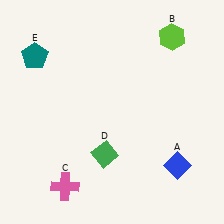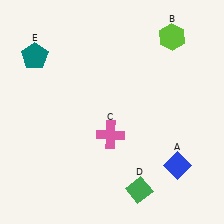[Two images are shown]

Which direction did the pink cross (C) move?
The pink cross (C) moved up.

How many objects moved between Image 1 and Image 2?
2 objects moved between the two images.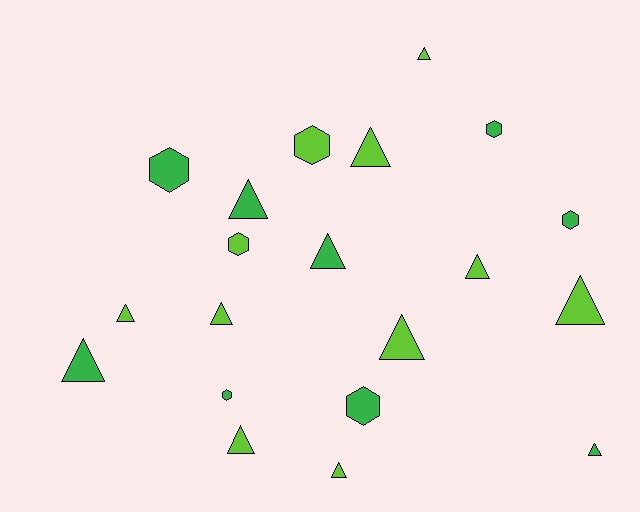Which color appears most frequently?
Lime, with 11 objects.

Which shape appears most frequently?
Triangle, with 13 objects.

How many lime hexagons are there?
There are 2 lime hexagons.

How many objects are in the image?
There are 20 objects.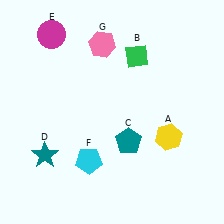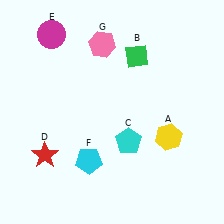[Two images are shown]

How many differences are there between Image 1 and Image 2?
There are 2 differences between the two images.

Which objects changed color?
C changed from teal to cyan. D changed from teal to red.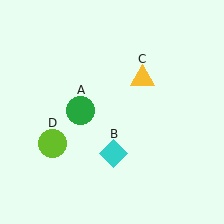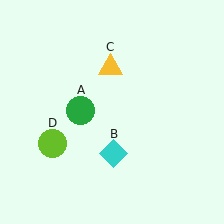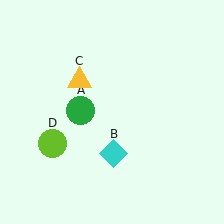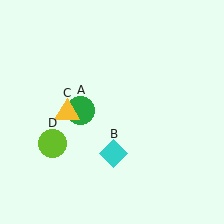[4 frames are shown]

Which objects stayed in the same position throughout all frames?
Green circle (object A) and cyan diamond (object B) and lime circle (object D) remained stationary.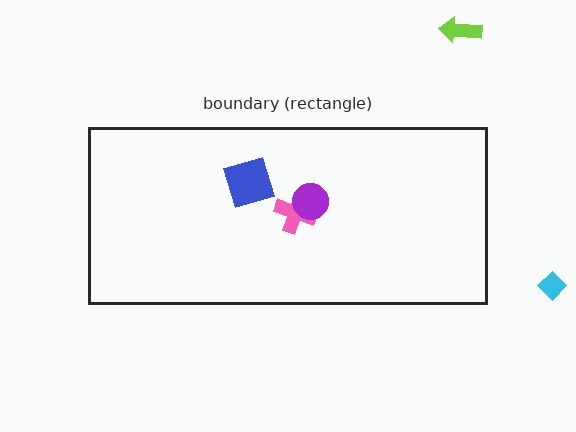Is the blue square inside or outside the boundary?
Inside.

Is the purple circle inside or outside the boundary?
Inside.